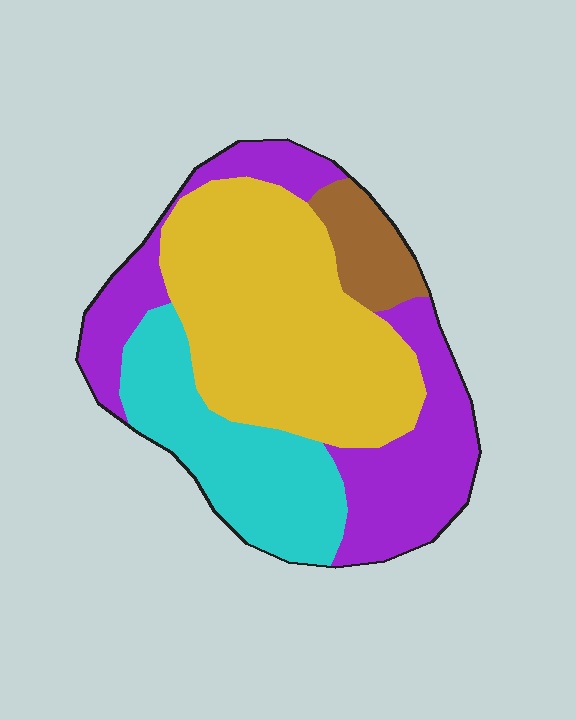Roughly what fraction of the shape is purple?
Purple takes up between a quarter and a half of the shape.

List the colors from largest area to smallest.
From largest to smallest: yellow, purple, cyan, brown.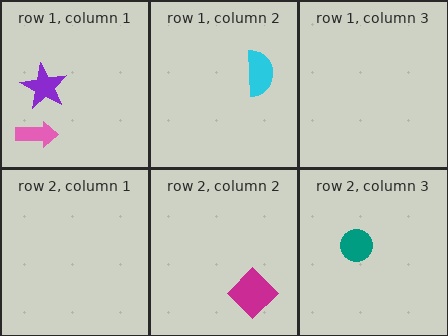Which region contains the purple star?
The row 1, column 1 region.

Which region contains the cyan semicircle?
The row 1, column 2 region.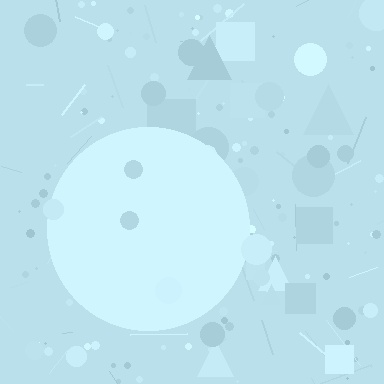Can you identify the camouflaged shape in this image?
The camouflaged shape is a circle.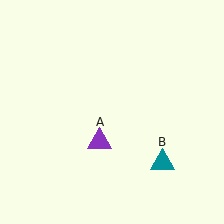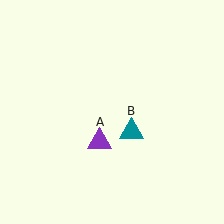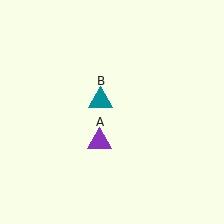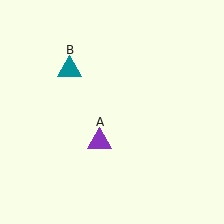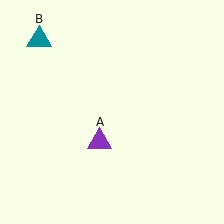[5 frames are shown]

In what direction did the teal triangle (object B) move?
The teal triangle (object B) moved up and to the left.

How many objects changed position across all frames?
1 object changed position: teal triangle (object B).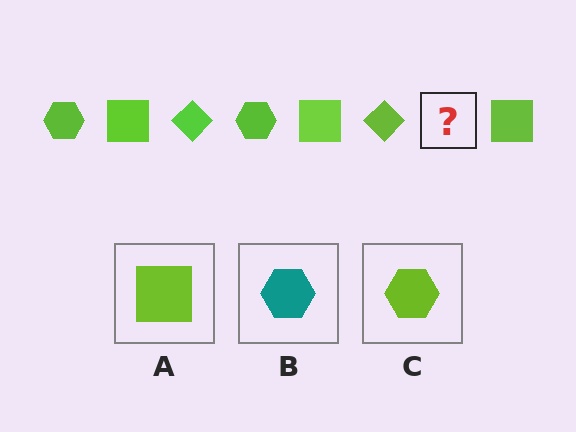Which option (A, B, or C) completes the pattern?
C.